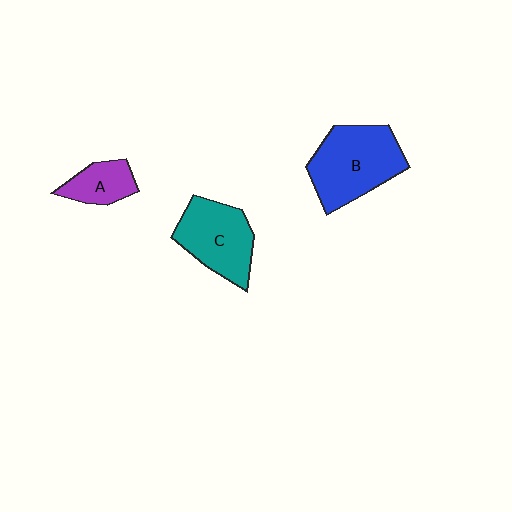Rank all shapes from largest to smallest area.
From largest to smallest: B (blue), C (teal), A (purple).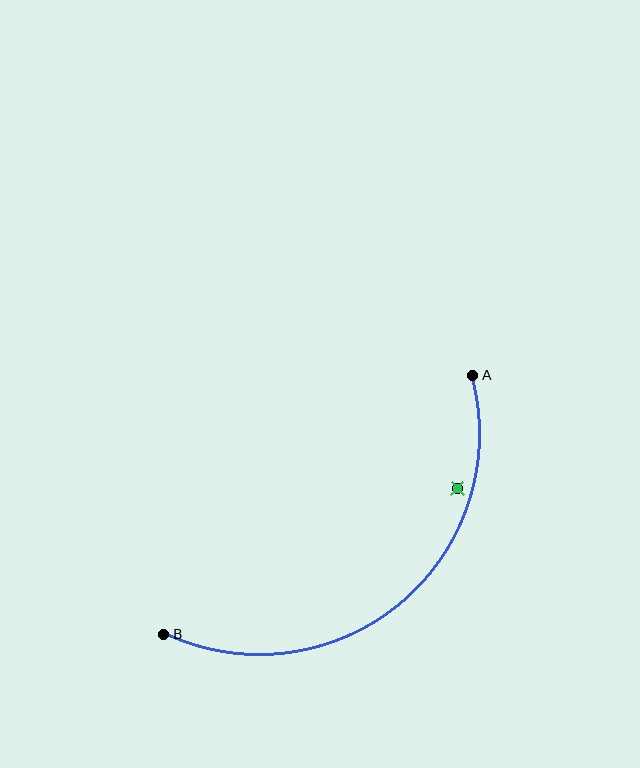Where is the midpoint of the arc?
The arc midpoint is the point on the curve farthest from the straight line joining A and B. It sits below and to the right of that line.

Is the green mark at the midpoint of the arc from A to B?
No — the green mark does not lie on the arc at all. It sits slightly inside the curve.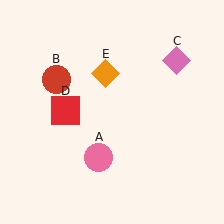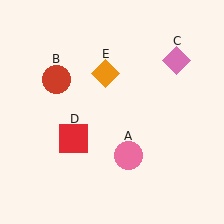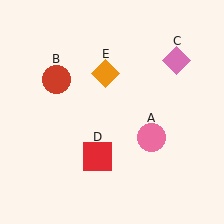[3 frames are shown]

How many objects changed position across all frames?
2 objects changed position: pink circle (object A), red square (object D).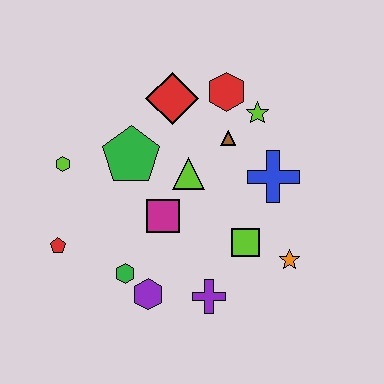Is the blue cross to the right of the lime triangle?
Yes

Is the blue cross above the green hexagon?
Yes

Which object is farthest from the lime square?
The lime hexagon is farthest from the lime square.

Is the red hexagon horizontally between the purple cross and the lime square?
Yes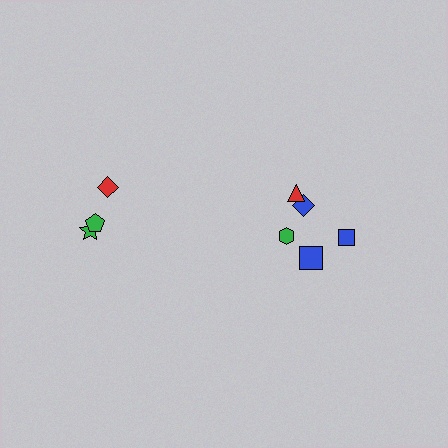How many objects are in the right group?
There are 5 objects.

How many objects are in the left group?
There are 3 objects.